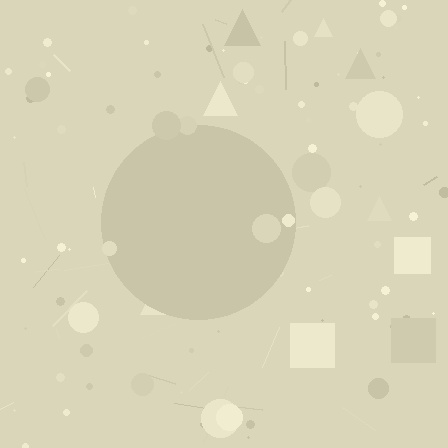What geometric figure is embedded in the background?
A circle is embedded in the background.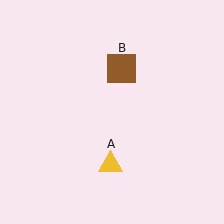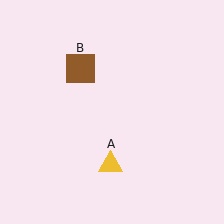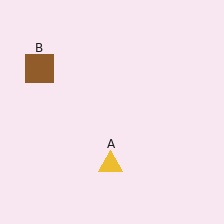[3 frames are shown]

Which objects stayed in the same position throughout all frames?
Yellow triangle (object A) remained stationary.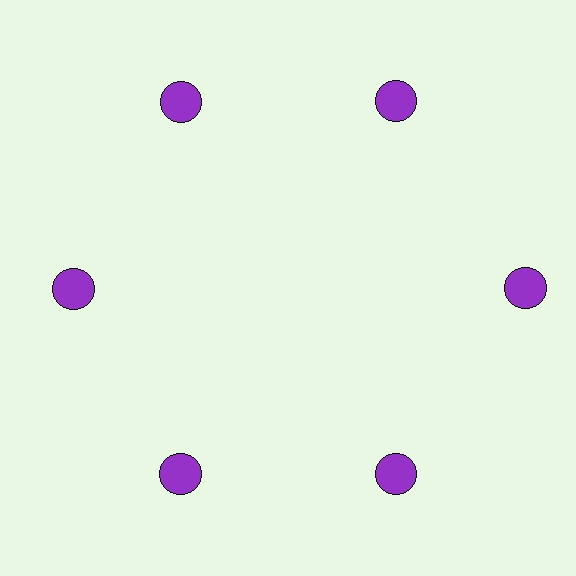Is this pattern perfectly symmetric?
No. The 6 purple circles are arranged in a ring, but one element near the 3 o'clock position is pushed outward from the center, breaking the 6-fold rotational symmetry.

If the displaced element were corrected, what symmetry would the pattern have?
It would have 6-fold rotational symmetry — the pattern would map onto itself every 60 degrees.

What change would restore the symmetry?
The symmetry would be restored by moving it inward, back onto the ring so that all 6 circles sit at equal angles and equal distance from the center.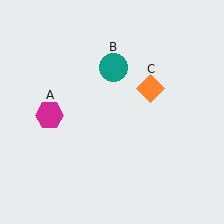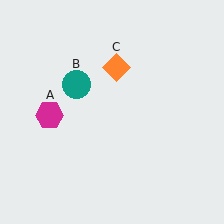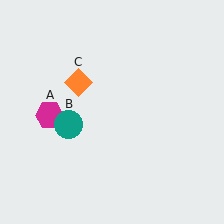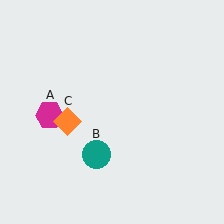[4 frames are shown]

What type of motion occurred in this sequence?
The teal circle (object B), orange diamond (object C) rotated counterclockwise around the center of the scene.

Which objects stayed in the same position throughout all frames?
Magenta hexagon (object A) remained stationary.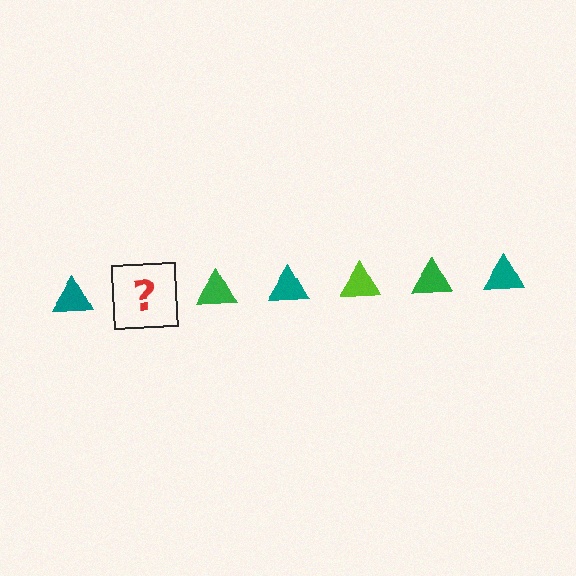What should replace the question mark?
The question mark should be replaced with a lime triangle.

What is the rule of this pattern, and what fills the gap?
The rule is that the pattern cycles through teal, lime, green triangles. The gap should be filled with a lime triangle.